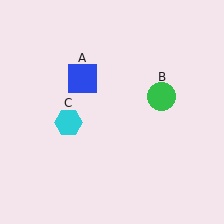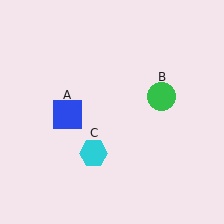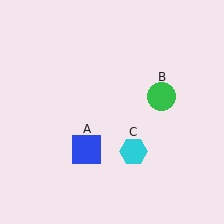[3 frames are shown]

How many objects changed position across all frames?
2 objects changed position: blue square (object A), cyan hexagon (object C).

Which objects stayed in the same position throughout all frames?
Green circle (object B) remained stationary.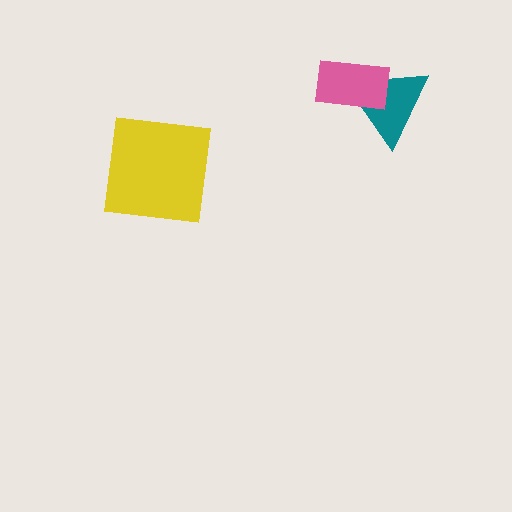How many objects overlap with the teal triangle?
1 object overlaps with the teal triangle.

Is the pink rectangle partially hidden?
No, no other shape covers it.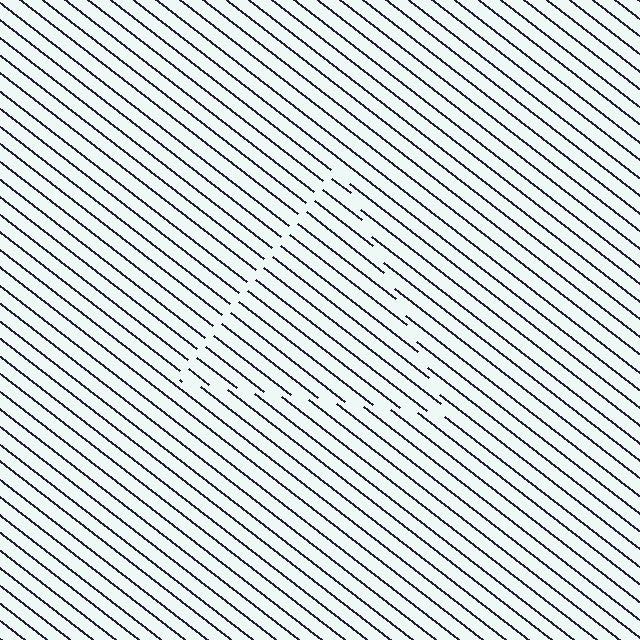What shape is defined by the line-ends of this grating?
An illusory triangle. The interior of the shape contains the same grating, shifted by half a period — the contour is defined by the phase discontinuity where line-ends from the inner and outer gratings abut.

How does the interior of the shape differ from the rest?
The interior of the shape contains the same grating, shifted by half a period — the contour is defined by the phase discontinuity where line-ends from the inner and outer gratings abut.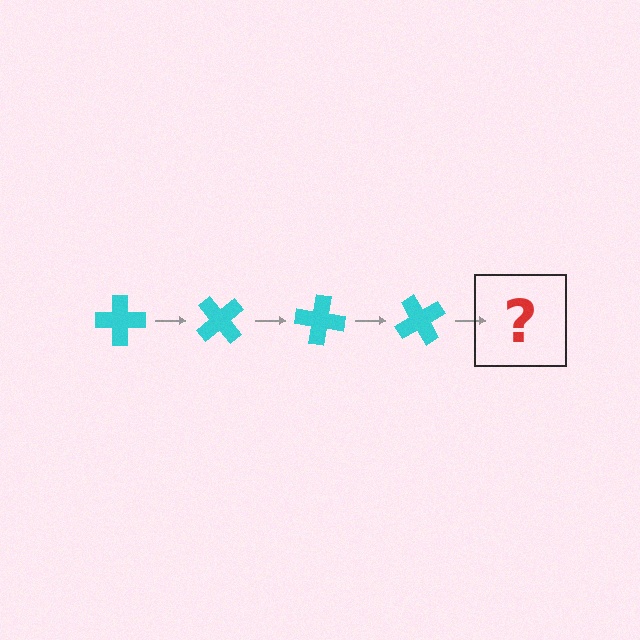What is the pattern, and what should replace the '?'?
The pattern is that the cross rotates 50 degrees each step. The '?' should be a cyan cross rotated 200 degrees.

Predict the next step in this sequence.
The next step is a cyan cross rotated 200 degrees.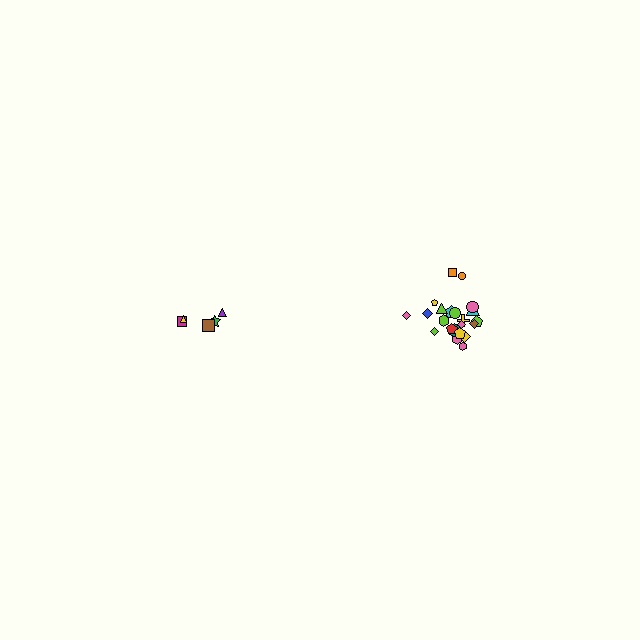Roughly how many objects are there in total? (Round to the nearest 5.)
Roughly 25 objects in total.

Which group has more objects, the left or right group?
The right group.